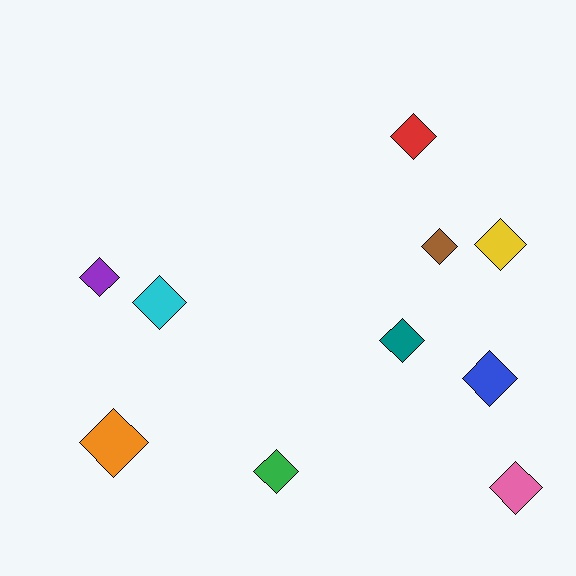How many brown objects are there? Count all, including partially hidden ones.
There is 1 brown object.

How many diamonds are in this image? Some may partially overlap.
There are 10 diamonds.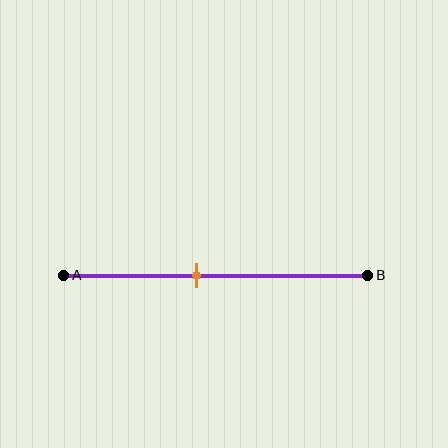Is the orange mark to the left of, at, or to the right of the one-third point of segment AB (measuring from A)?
The orange mark is to the right of the one-third point of segment AB.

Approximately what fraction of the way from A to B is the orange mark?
The orange mark is approximately 45% of the way from A to B.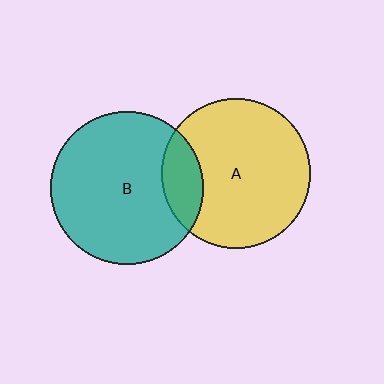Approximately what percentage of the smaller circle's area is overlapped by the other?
Approximately 15%.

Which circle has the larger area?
Circle B (teal).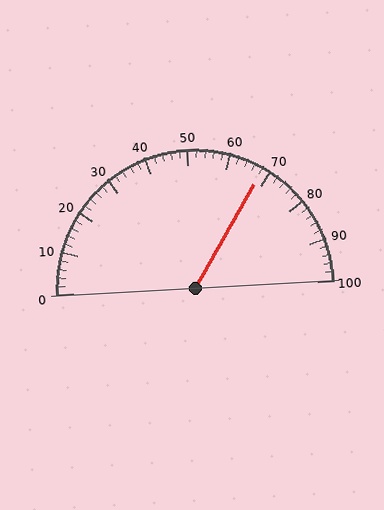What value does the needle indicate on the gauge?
The needle indicates approximately 68.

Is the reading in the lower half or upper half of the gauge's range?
The reading is in the upper half of the range (0 to 100).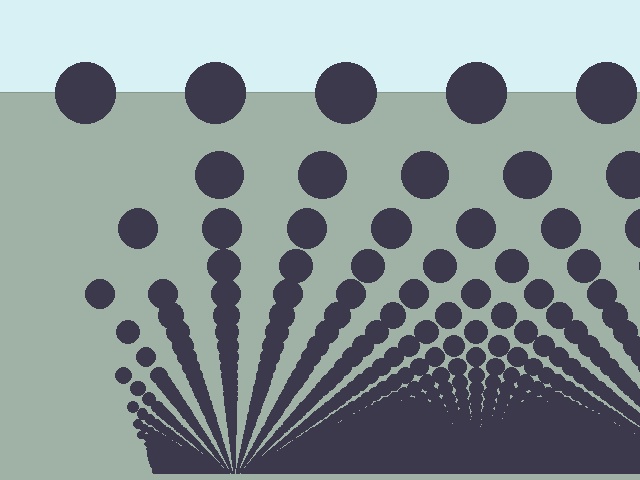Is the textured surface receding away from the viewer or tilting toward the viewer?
The surface appears to tilt toward the viewer. Texture elements get larger and sparser toward the top.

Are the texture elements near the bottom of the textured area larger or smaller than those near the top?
Smaller. The gradient is inverted — elements near the bottom are smaller and denser.